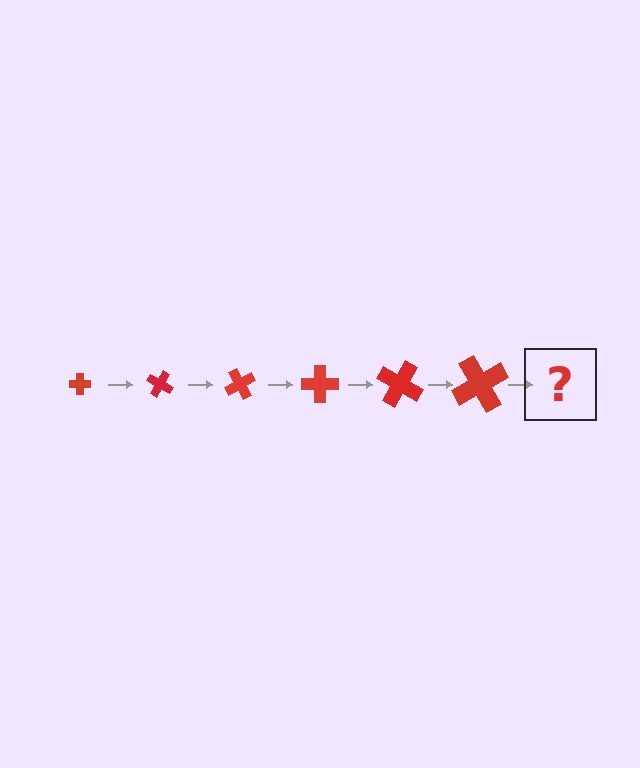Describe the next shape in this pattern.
It should be a cross, larger than the previous one and rotated 180 degrees from the start.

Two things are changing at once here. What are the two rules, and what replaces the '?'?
The two rules are that the cross grows larger each step and it rotates 30 degrees each step. The '?' should be a cross, larger than the previous one and rotated 180 degrees from the start.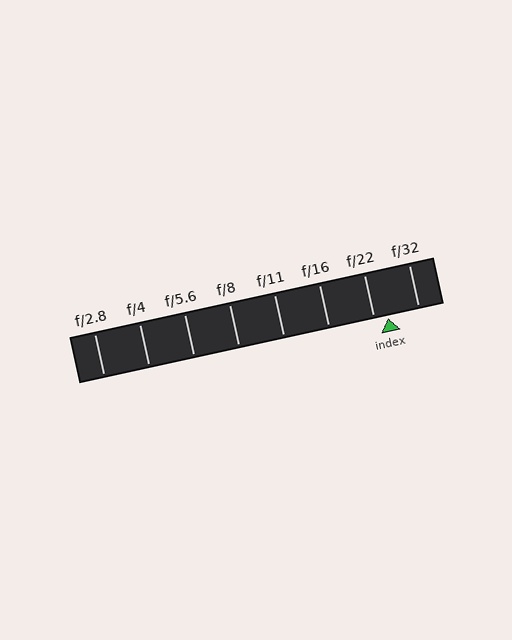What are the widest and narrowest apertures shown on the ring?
The widest aperture shown is f/2.8 and the narrowest is f/32.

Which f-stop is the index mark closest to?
The index mark is closest to f/22.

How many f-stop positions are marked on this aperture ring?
There are 8 f-stop positions marked.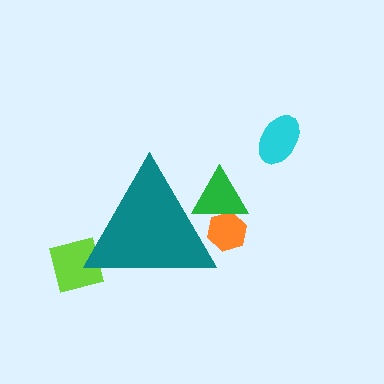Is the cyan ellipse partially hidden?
No, the cyan ellipse is fully visible.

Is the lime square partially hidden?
Yes, the lime square is partially hidden behind the teal triangle.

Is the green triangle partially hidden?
Yes, the green triangle is partially hidden behind the teal triangle.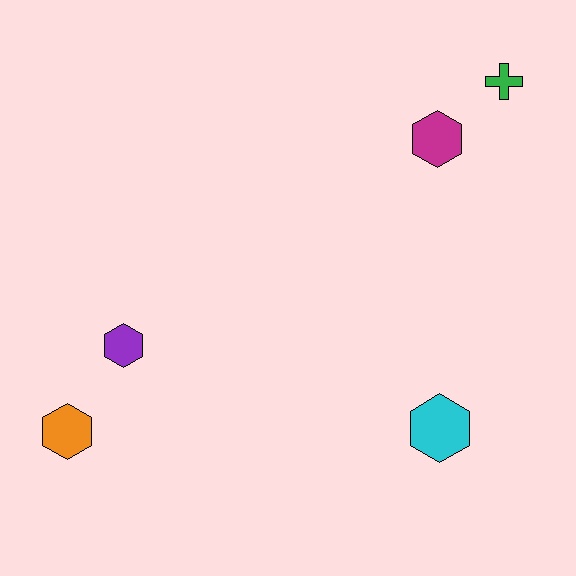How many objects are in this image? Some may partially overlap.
There are 5 objects.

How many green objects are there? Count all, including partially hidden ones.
There is 1 green object.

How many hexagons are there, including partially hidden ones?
There are 4 hexagons.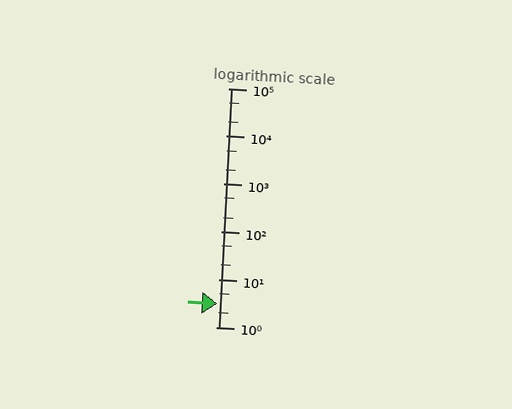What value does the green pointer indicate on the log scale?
The pointer indicates approximately 3.1.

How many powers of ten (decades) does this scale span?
The scale spans 5 decades, from 1 to 100000.